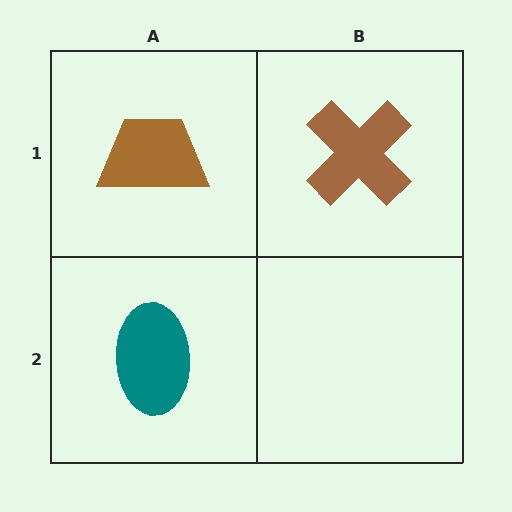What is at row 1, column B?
A brown cross.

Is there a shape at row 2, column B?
No, that cell is empty.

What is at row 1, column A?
A brown trapezoid.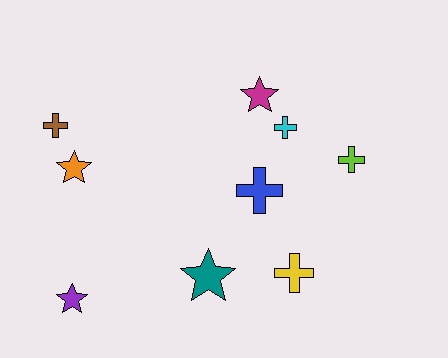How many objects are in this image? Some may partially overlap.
There are 9 objects.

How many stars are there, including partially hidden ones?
There are 4 stars.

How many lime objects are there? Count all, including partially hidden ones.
There is 1 lime object.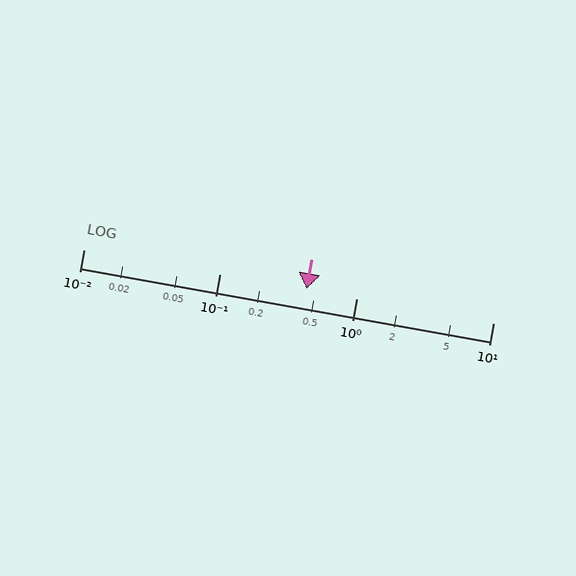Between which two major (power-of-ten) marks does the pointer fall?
The pointer is between 0.1 and 1.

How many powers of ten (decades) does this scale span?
The scale spans 3 decades, from 0.01 to 10.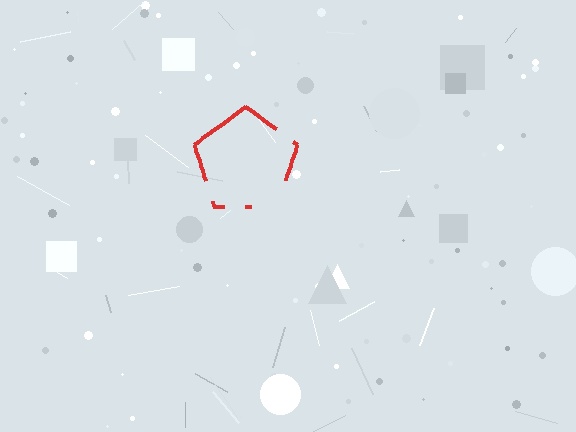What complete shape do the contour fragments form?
The contour fragments form a pentagon.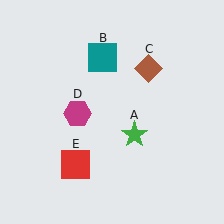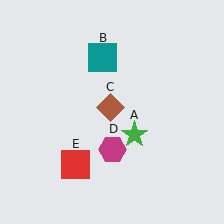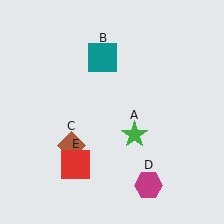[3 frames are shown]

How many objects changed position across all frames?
2 objects changed position: brown diamond (object C), magenta hexagon (object D).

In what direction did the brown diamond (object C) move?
The brown diamond (object C) moved down and to the left.